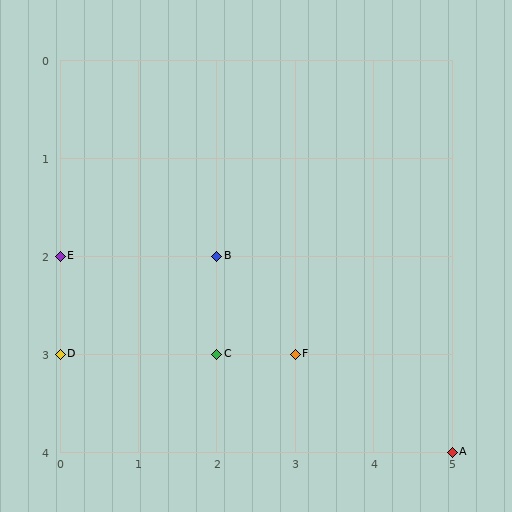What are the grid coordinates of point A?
Point A is at grid coordinates (5, 4).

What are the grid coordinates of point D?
Point D is at grid coordinates (0, 3).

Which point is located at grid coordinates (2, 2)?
Point B is at (2, 2).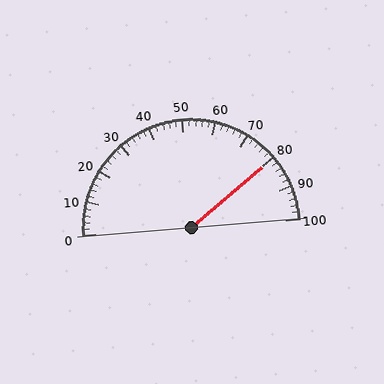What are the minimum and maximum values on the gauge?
The gauge ranges from 0 to 100.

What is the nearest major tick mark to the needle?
The nearest major tick mark is 80.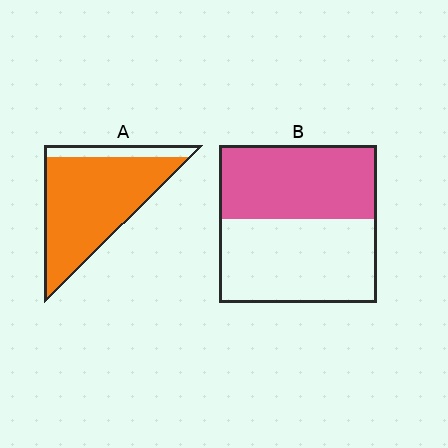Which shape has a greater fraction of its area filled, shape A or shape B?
Shape A.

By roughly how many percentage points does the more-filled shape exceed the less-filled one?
By roughly 40 percentage points (A over B).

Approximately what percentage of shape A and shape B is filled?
A is approximately 85% and B is approximately 45%.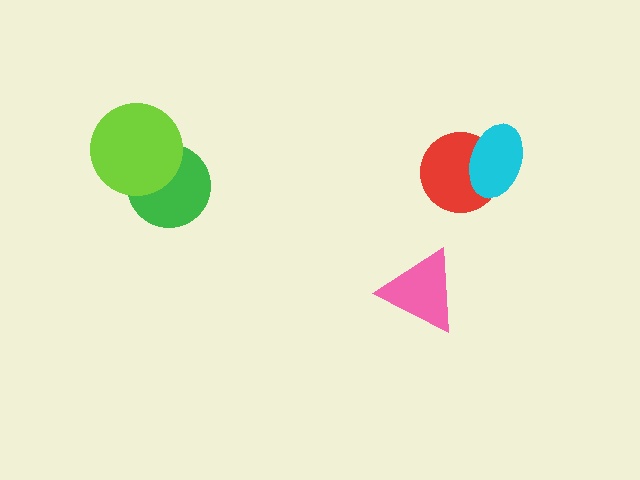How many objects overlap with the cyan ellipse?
1 object overlaps with the cyan ellipse.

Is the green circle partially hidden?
Yes, it is partially covered by another shape.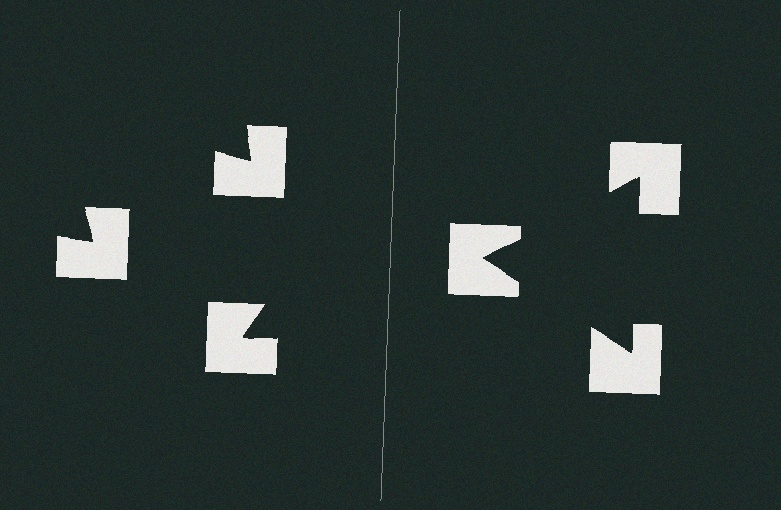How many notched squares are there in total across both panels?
6 — 3 on each side.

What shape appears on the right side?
An illusory triangle.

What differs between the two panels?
The notched squares are positioned identically on both sides; only the wedge orientations differ. On the right they align to a triangle; on the left they are misaligned.